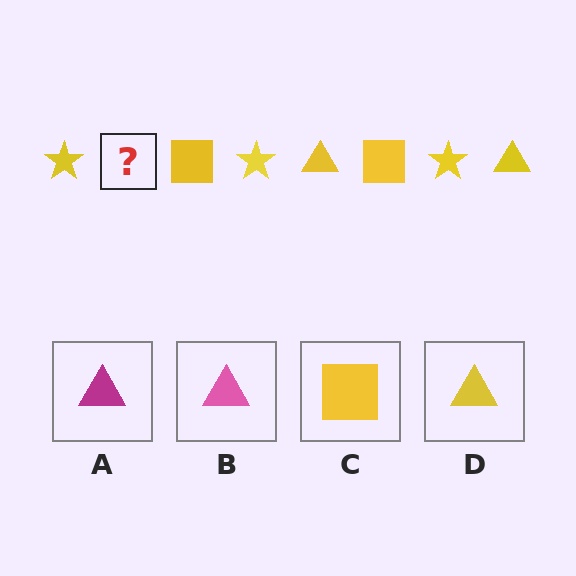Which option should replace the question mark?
Option D.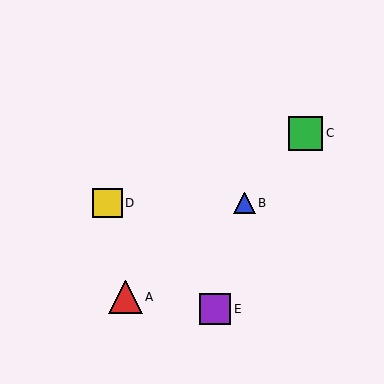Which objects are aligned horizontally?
Objects B, D are aligned horizontally.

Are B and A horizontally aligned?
No, B is at y≈203 and A is at y≈297.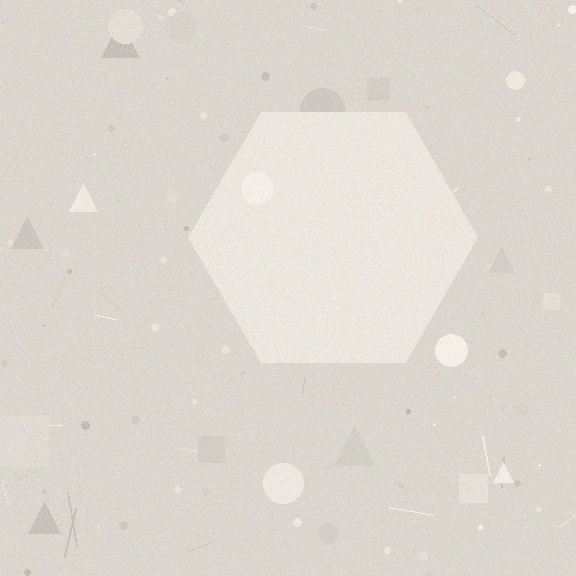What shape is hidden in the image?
A hexagon is hidden in the image.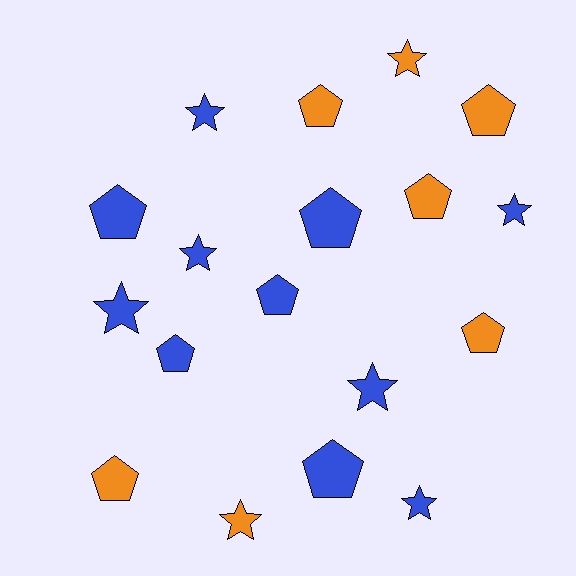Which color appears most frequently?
Blue, with 11 objects.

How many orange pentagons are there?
There are 5 orange pentagons.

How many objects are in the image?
There are 18 objects.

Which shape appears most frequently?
Pentagon, with 10 objects.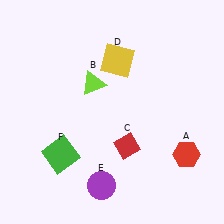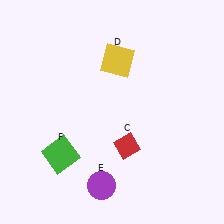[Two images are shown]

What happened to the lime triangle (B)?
The lime triangle (B) was removed in Image 2. It was in the top-left area of Image 1.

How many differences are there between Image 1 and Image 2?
There are 2 differences between the two images.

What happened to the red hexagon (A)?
The red hexagon (A) was removed in Image 2. It was in the bottom-right area of Image 1.